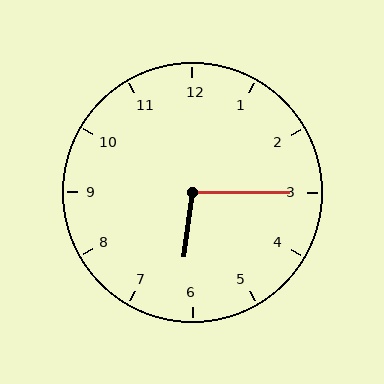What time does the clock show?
6:15.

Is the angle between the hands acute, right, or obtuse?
It is obtuse.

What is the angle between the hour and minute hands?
Approximately 98 degrees.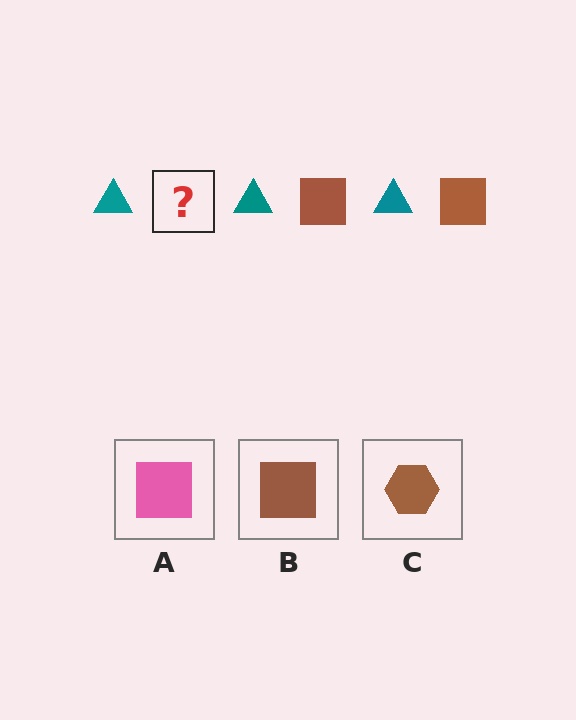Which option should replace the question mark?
Option B.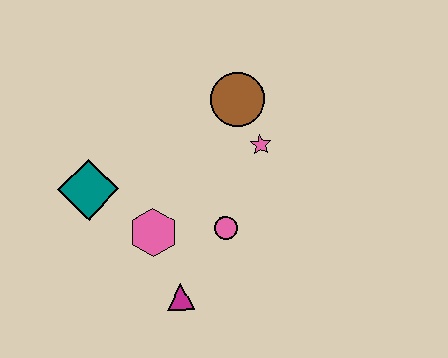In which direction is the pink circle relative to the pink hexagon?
The pink circle is to the right of the pink hexagon.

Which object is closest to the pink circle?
The pink hexagon is closest to the pink circle.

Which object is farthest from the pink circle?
The teal diamond is farthest from the pink circle.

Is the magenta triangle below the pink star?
Yes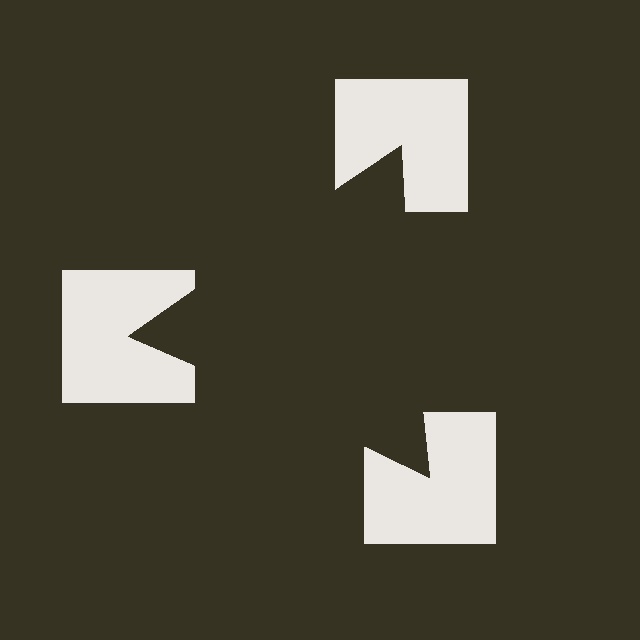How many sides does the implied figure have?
3 sides.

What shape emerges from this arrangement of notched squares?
An illusory triangle — its edges are inferred from the aligned wedge cuts in the notched squares, not physically drawn.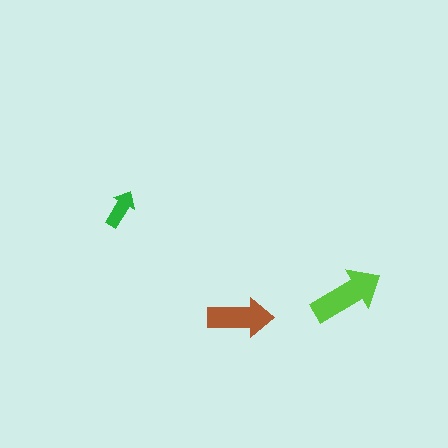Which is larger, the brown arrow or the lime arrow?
The lime one.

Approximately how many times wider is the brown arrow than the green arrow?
About 1.5 times wider.